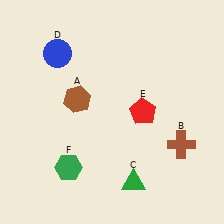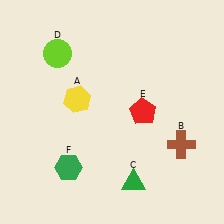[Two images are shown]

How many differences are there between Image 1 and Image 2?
There are 2 differences between the two images.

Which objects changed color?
A changed from brown to yellow. D changed from blue to lime.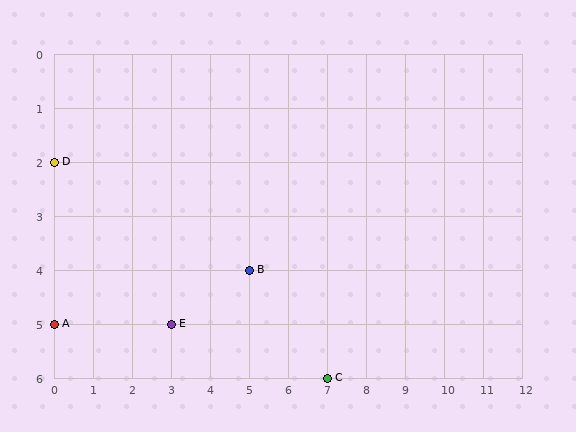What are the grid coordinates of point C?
Point C is at grid coordinates (7, 6).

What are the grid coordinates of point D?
Point D is at grid coordinates (0, 2).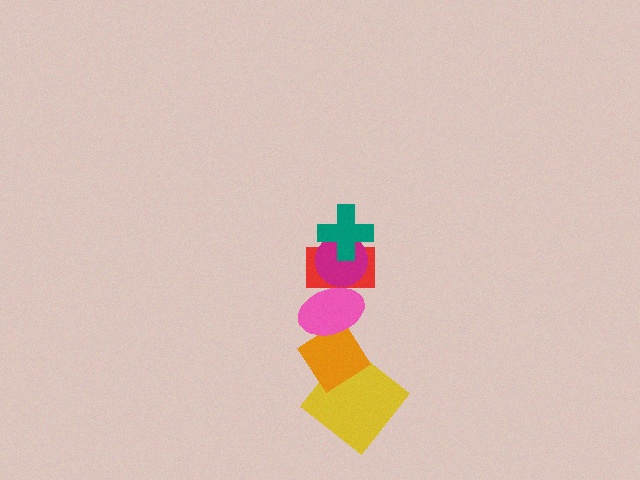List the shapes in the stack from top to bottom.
From top to bottom: the teal cross, the magenta circle, the red rectangle, the pink ellipse, the orange diamond, the yellow diamond.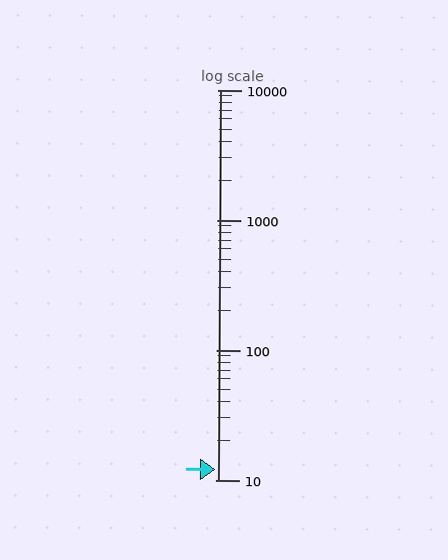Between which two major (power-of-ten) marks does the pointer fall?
The pointer is between 10 and 100.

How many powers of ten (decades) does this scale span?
The scale spans 3 decades, from 10 to 10000.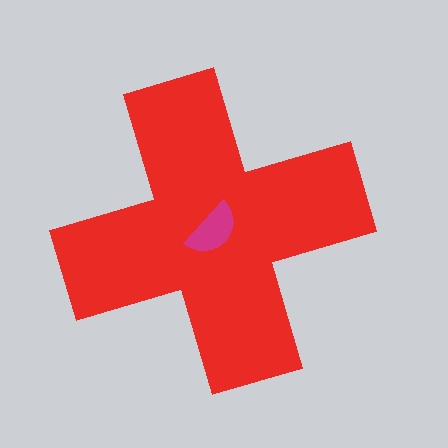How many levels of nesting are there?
2.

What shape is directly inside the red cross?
The magenta semicircle.